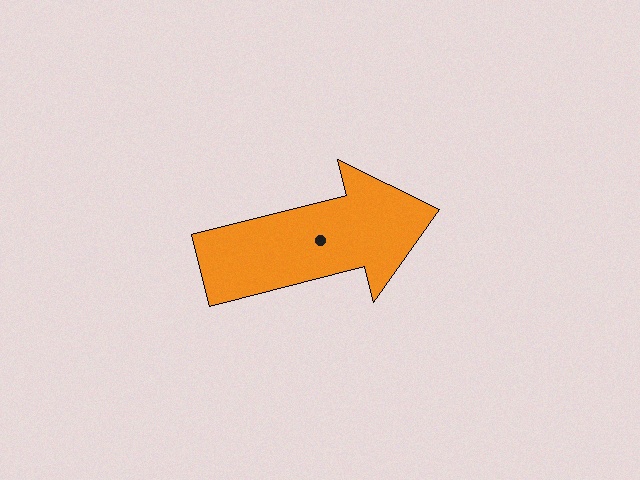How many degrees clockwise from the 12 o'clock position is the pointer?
Approximately 76 degrees.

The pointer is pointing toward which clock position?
Roughly 3 o'clock.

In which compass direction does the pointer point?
East.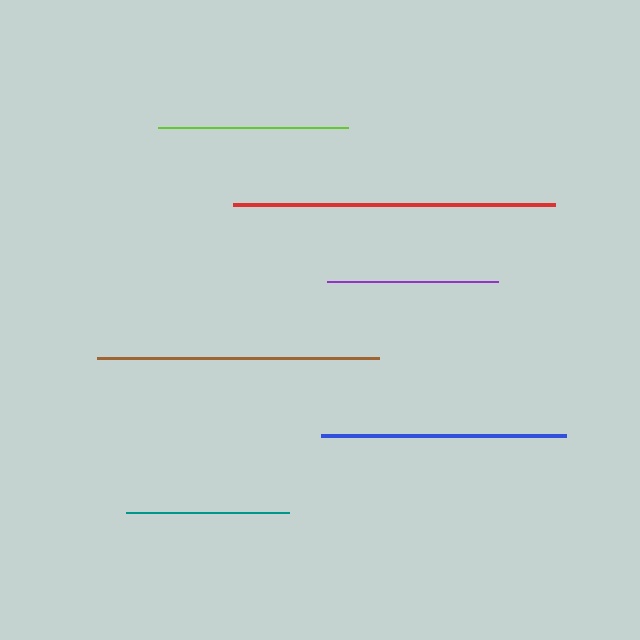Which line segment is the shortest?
The teal line is the shortest at approximately 164 pixels.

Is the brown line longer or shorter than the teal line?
The brown line is longer than the teal line.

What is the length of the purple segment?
The purple segment is approximately 171 pixels long.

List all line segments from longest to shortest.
From longest to shortest: red, brown, blue, lime, purple, teal.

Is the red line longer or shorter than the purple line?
The red line is longer than the purple line.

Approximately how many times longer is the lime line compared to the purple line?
The lime line is approximately 1.1 times the length of the purple line.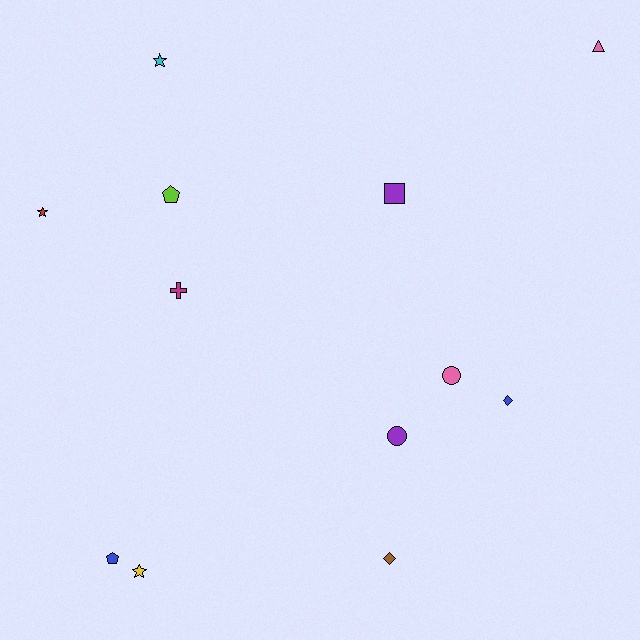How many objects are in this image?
There are 12 objects.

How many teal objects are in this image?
There are no teal objects.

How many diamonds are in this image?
There are 2 diamonds.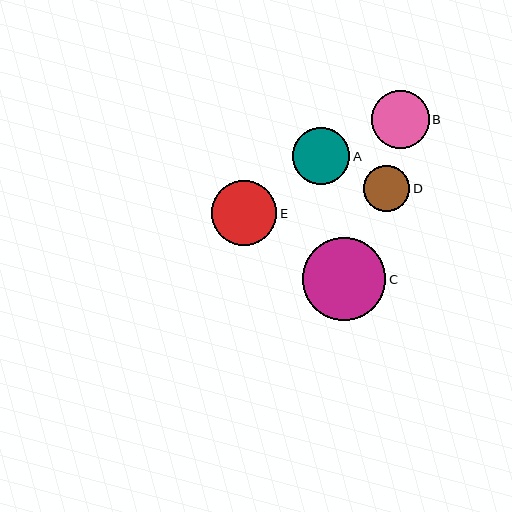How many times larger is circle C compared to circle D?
Circle C is approximately 1.8 times the size of circle D.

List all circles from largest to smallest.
From largest to smallest: C, E, B, A, D.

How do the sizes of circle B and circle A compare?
Circle B and circle A are approximately the same size.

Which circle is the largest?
Circle C is the largest with a size of approximately 84 pixels.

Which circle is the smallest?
Circle D is the smallest with a size of approximately 47 pixels.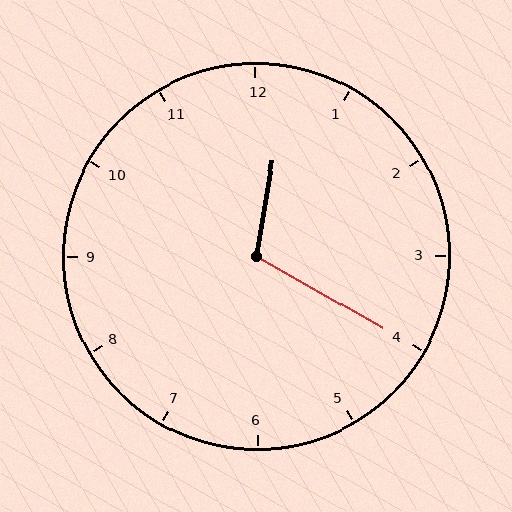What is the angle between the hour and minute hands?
Approximately 110 degrees.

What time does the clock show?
12:20.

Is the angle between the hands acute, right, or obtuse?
It is obtuse.